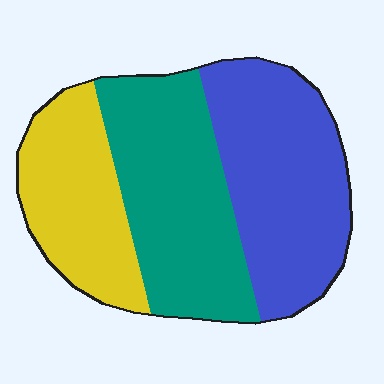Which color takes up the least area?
Yellow, at roughly 25%.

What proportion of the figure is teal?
Teal covers 37% of the figure.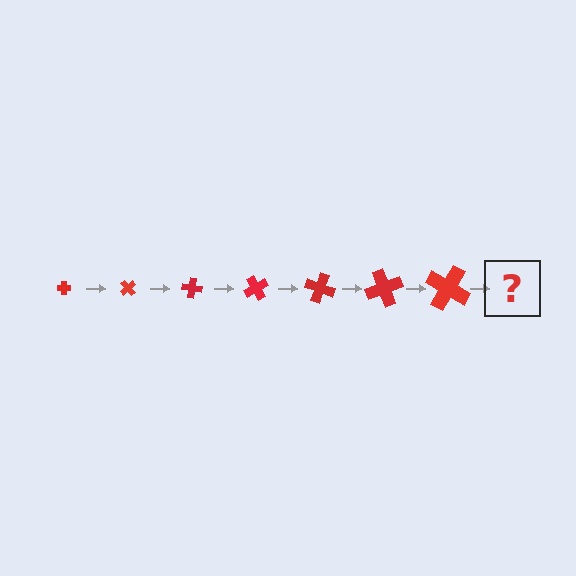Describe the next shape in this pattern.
It should be a cross, larger than the previous one and rotated 350 degrees from the start.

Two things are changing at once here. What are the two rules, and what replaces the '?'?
The two rules are that the cross grows larger each step and it rotates 50 degrees each step. The '?' should be a cross, larger than the previous one and rotated 350 degrees from the start.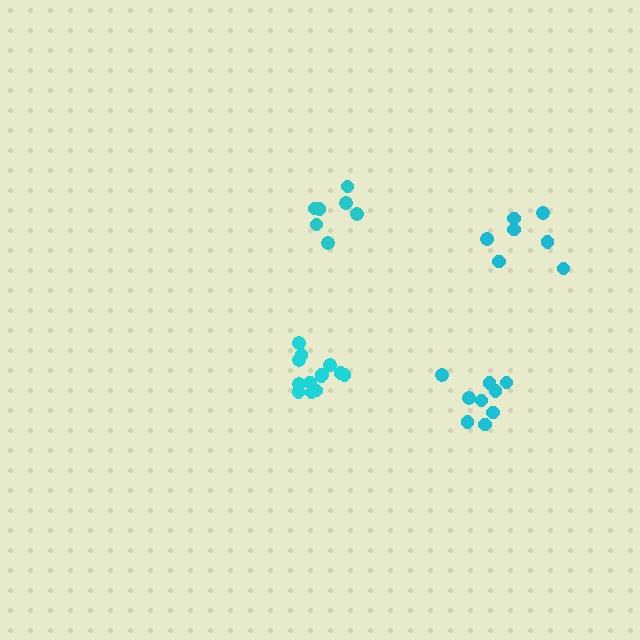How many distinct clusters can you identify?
There are 4 distinct clusters.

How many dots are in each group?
Group 1: 13 dots, Group 2: 7 dots, Group 3: 9 dots, Group 4: 7 dots (36 total).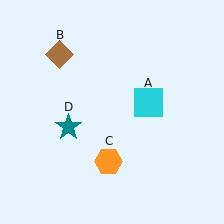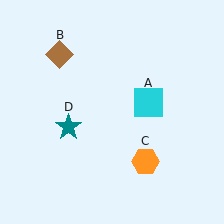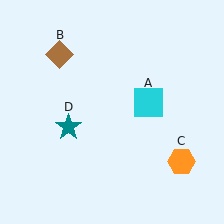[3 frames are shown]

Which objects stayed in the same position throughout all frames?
Cyan square (object A) and brown diamond (object B) and teal star (object D) remained stationary.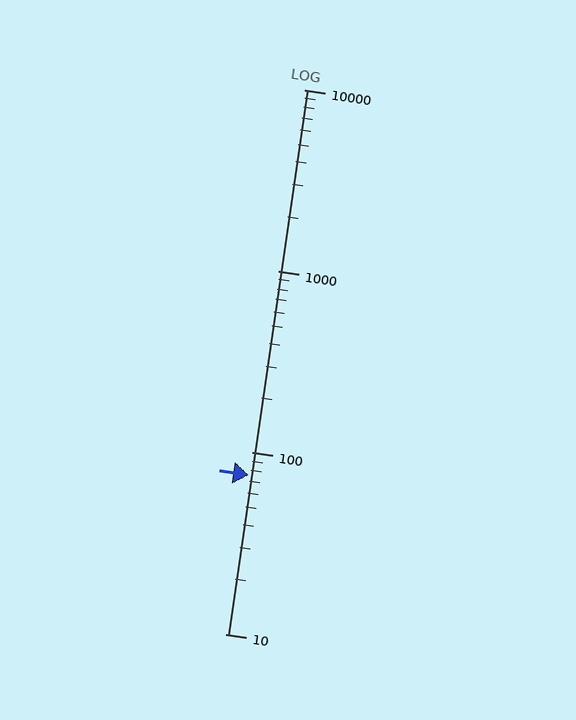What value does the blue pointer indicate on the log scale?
The pointer indicates approximately 75.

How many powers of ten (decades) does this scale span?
The scale spans 3 decades, from 10 to 10000.